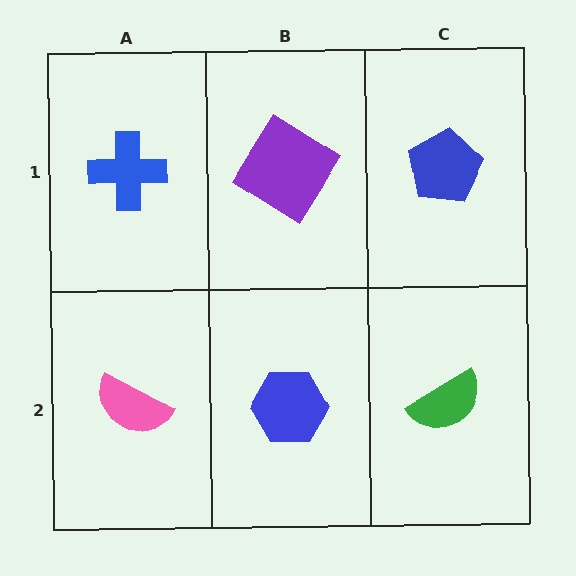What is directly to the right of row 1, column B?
A blue pentagon.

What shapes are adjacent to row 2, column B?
A purple diamond (row 1, column B), a pink semicircle (row 2, column A), a green semicircle (row 2, column C).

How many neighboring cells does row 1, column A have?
2.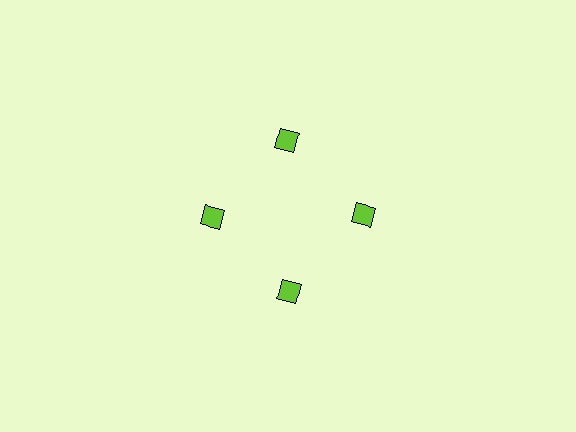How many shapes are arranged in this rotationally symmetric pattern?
There are 4 shapes, arranged in 4 groups of 1.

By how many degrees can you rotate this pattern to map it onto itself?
The pattern maps onto itself every 90 degrees of rotation.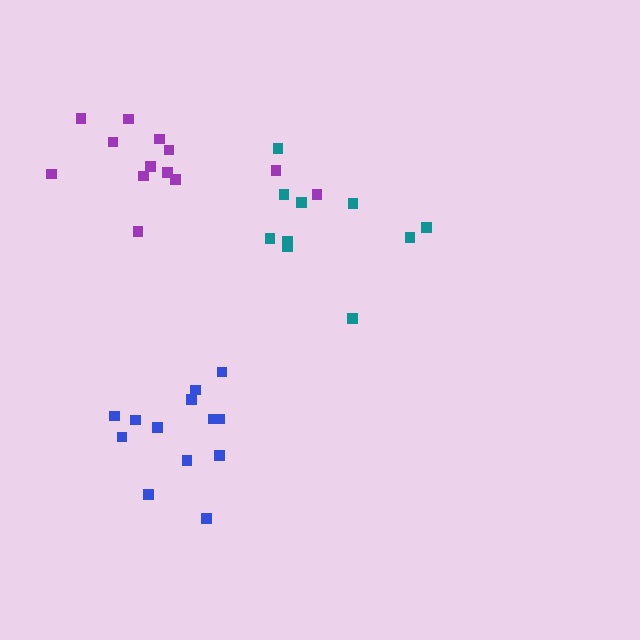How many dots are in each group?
Group 1: 13 dots, Group 2: 10 dots, Group 3: 13 dots (36 total).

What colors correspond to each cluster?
The clusters are colored: purple, teal, blue.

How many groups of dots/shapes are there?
There are 3 groups.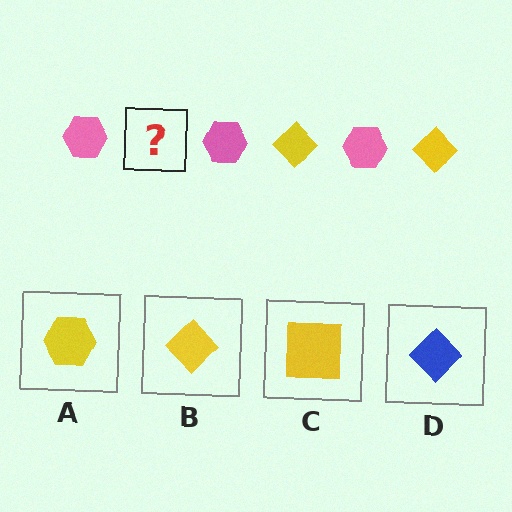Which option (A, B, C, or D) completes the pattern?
B.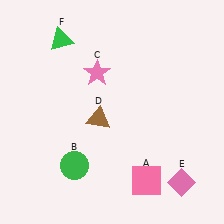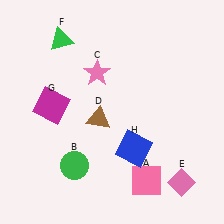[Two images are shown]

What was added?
A magenta square (G), a blue square (H) were added in Image 2.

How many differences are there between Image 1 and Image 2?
There are 2 differences between the two images.